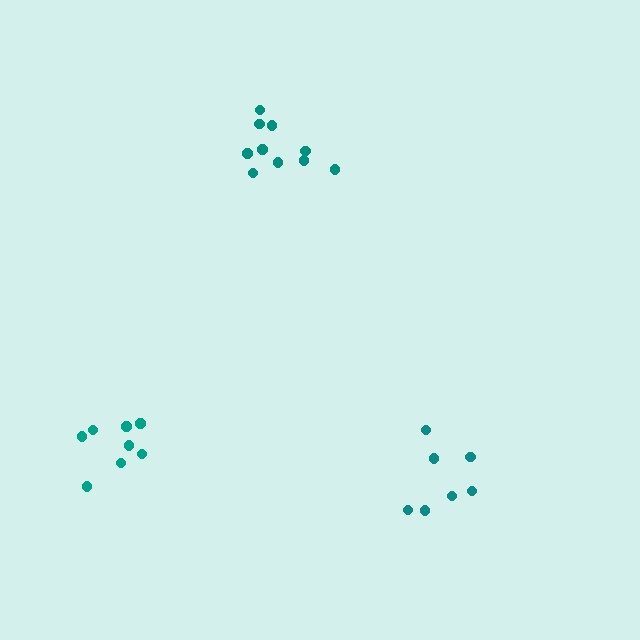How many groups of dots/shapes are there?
There are 3 groups.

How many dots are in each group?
Group 1: 8 dots, Group 2: 10 dots, Group 3: 7 dots (25 total).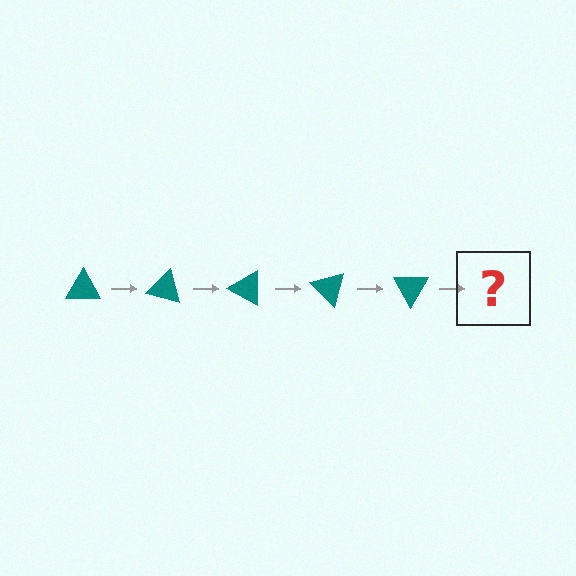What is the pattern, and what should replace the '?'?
The pattern is that the triangle rotates 15 degrees each step. The '?' should be a teal triangle rotated 75 degrees.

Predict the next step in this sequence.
The next step is a teal triangle rotated 75 degrees.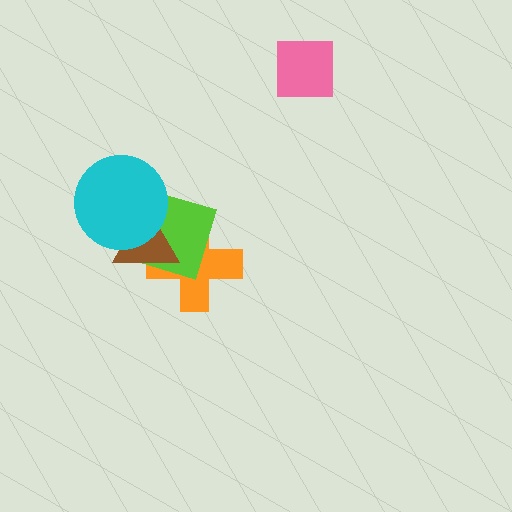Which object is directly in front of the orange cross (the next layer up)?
The lime square is directly in front of the orange cross.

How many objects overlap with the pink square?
0 objects overlap with the pink square.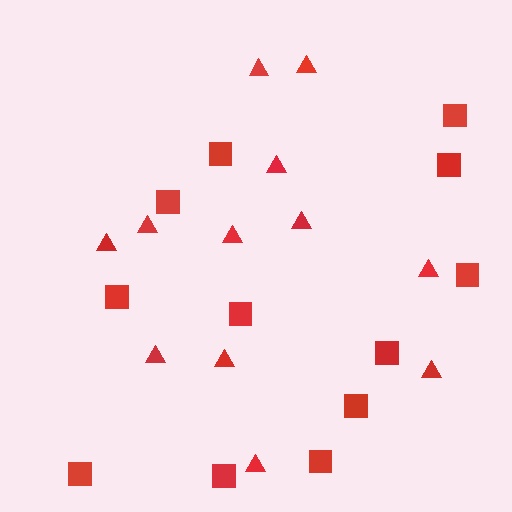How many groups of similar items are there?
There are 2 groups: one group of squares (12) and one group of triangles (12).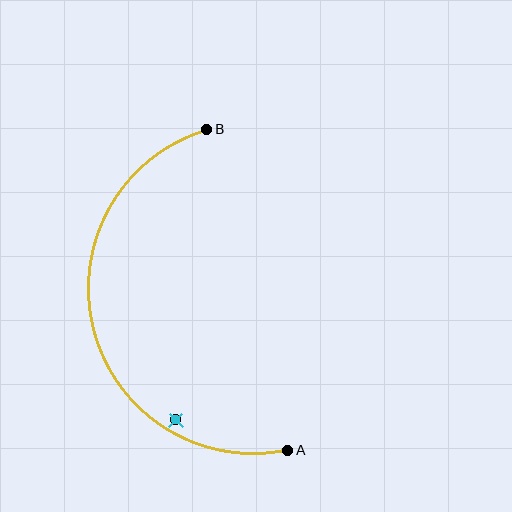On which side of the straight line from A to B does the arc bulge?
The arc bulges to the left of the straight line connecting A and B.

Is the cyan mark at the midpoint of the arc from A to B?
No — the cyan mark does not lie on the arc at all. It sits slightly inside the curve.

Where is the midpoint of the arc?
The arc midpoint is the point on the curve farthest from the straight line joining A and B. It sits to the left of that line.